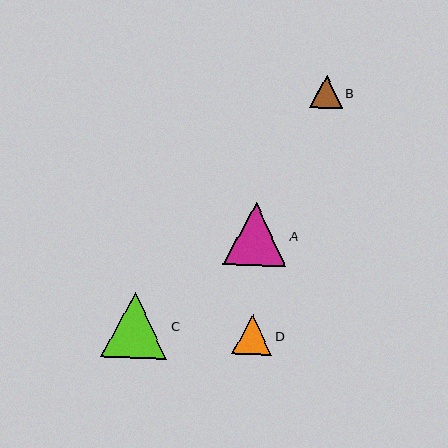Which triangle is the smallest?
Triangle B is the smallest with a size of approximately 33 pixels.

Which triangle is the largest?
Triangle C is the largest with a size of approximately 66 pixels.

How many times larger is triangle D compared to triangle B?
Triangle D is approximately 1.2 times the size of triangle B.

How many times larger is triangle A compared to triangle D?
Triangle A is approximately 1.6 times the size of triangle D.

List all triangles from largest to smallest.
From largest to smallest: C, A, D, B.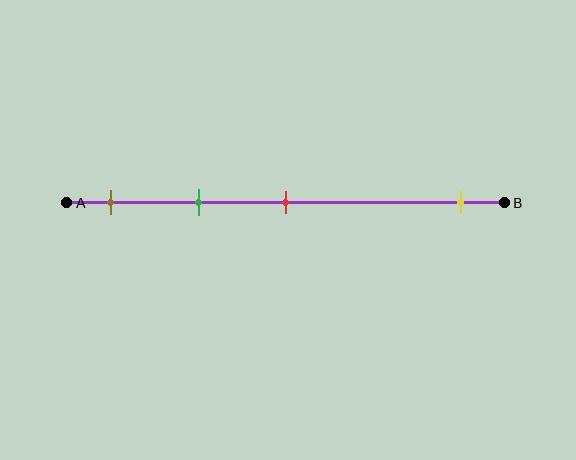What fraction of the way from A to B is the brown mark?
The brown mark is approximately 10% (0.1) of the way from A to B.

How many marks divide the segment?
There are 4 marks dividing the segment.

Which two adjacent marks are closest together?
The brown and green marks are the closest adjacent pair.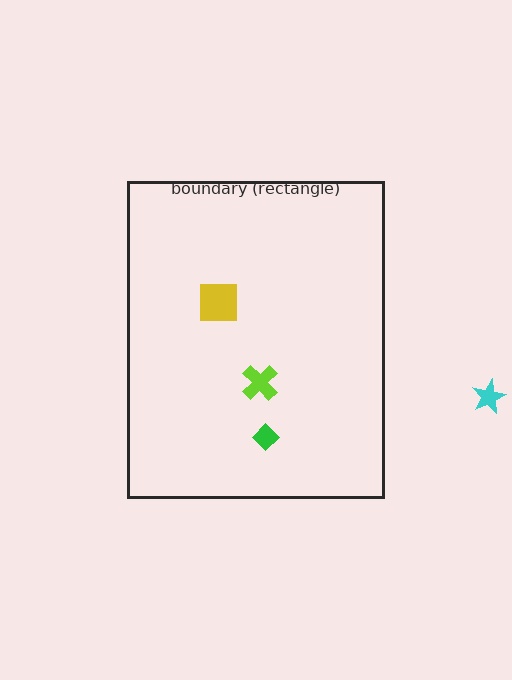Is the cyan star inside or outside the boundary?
Outside.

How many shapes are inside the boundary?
3 inside, 1 outside.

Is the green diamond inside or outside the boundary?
Inside.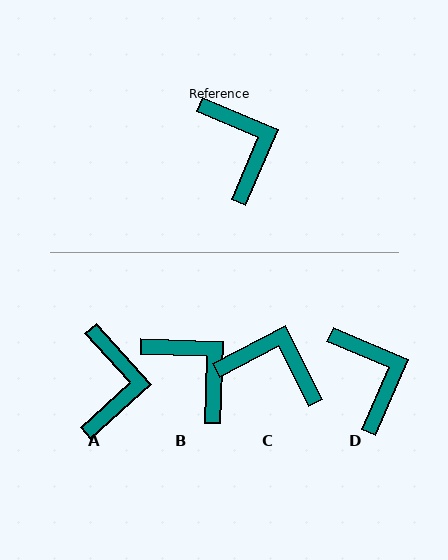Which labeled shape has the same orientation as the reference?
D.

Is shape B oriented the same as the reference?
No, it is off by about 21 degrees.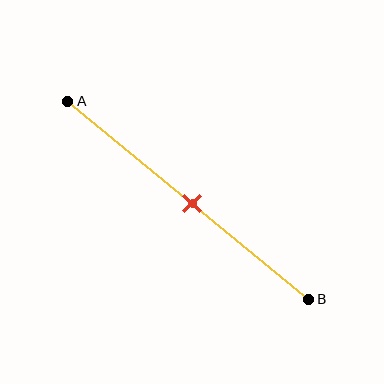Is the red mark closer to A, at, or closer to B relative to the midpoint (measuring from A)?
The red mark is approximately at the midpoint of segment AB.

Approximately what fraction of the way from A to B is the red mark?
The red mark is approximately 50% of the way from A to B.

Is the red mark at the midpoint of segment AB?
Yes, the mark is approximately at the midpoint.